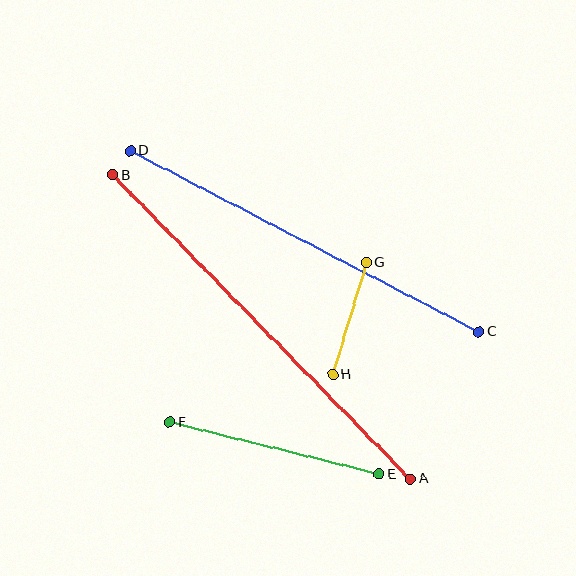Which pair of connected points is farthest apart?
Points A and B are farthest apart.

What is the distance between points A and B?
The distance is approximately 426 pixels.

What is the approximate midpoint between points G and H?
The midpoint is at approximately (350, 318) pixels.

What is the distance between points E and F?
The distance is approximately 216 pixels.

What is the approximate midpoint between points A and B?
The midpoint is at approximately (261, 327) pixels.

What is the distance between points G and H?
The distance is approximately 117 pixels.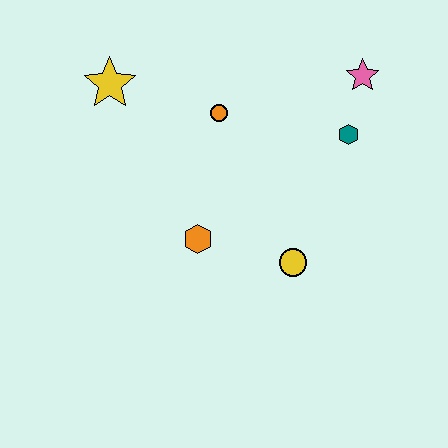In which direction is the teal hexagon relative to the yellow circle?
The teal hexagon is above the yellow circle.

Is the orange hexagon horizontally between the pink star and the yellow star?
Yes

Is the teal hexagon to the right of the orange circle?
Yes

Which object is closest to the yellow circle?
The orange hexagon is closest to the yellow circle.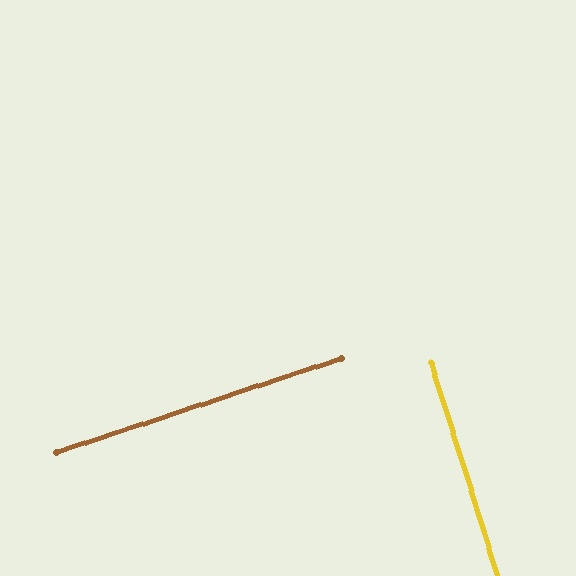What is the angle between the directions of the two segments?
Approximately 89 degrees.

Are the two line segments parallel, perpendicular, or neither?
Perpendicular — they meet at approximately 89°.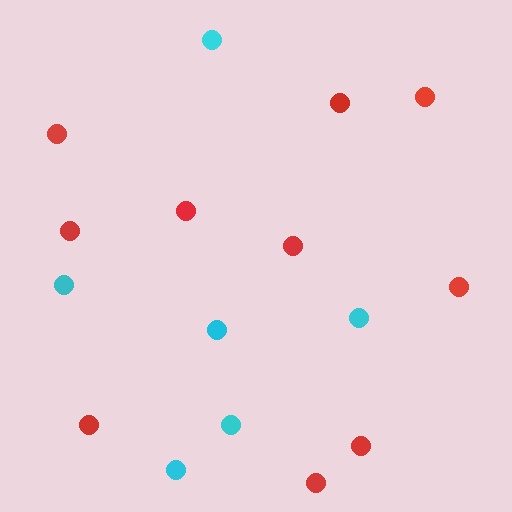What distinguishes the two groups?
There are 2 groups: one group of cyan circles (6) and one group of red circles (10).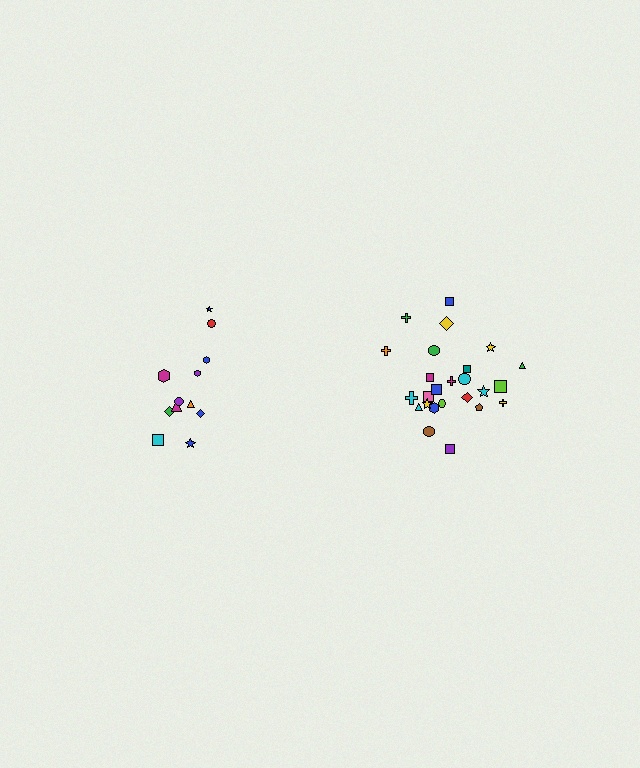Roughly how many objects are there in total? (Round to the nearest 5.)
Roughly 35 objects in total.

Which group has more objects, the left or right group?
The right group.